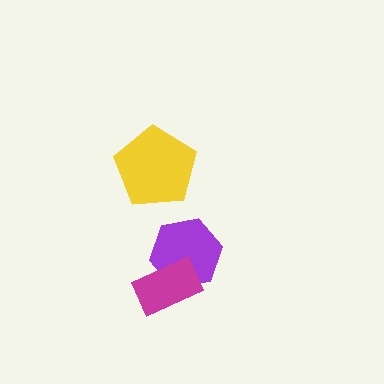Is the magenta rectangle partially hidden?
No, no other shape covers it.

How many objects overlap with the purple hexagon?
1 object overlaps with the purple hexagon.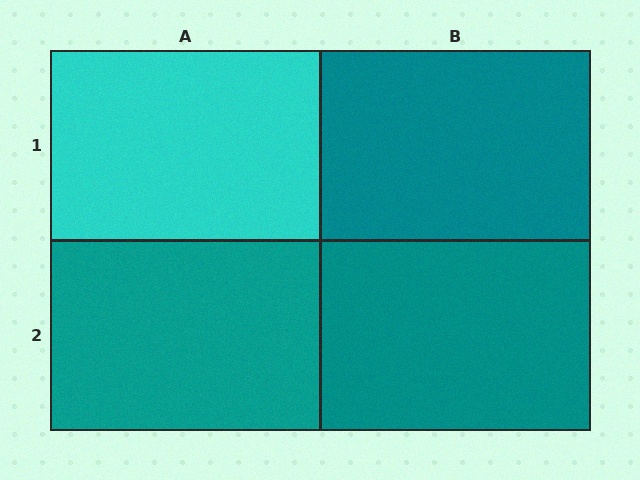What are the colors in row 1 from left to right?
Cyan, teal.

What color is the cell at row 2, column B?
Teal.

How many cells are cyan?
1 cell is cyan.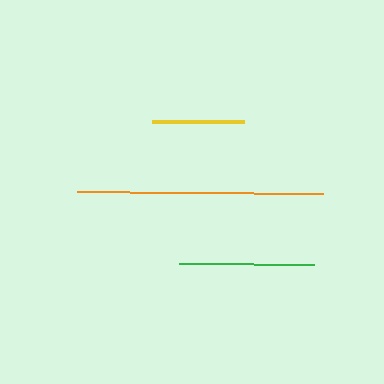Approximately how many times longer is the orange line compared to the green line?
The orange line is approximately 1.8 times the length of the green line.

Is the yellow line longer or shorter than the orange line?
The orange line is longer than the yellow line.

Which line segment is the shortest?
The yellow line is the shortest at approximately 92 pixels.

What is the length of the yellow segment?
The yellow segment is approximately 92 pixels long.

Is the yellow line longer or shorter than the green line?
The green line is longer than the yellow line.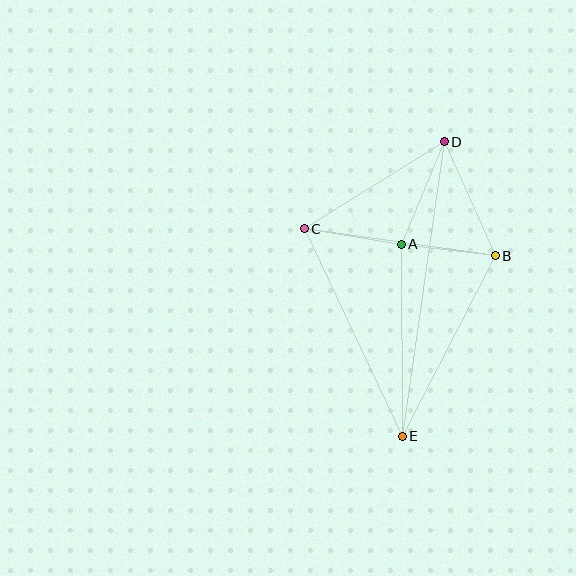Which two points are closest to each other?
Points A and B are closest to each other.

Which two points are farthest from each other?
Points D and E are farthest from each other.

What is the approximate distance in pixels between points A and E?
The distance between A and E is approximately 192 pixels.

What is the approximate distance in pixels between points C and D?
The distance between C and D is approximately 165 pixels.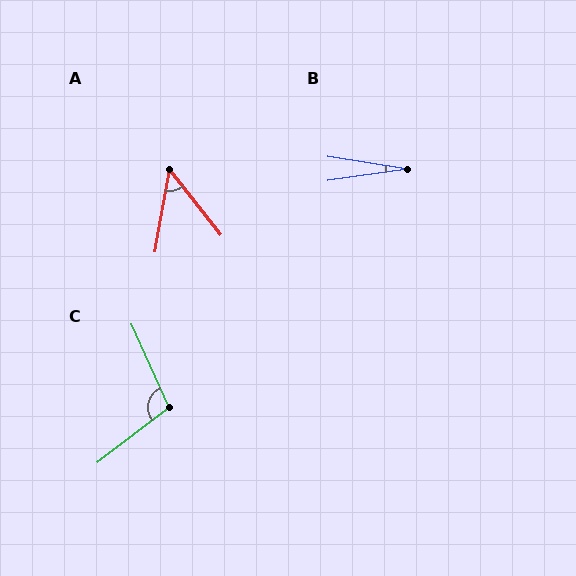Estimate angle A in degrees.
Approximately 48 degrees.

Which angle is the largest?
C, at approximately 103 degrees.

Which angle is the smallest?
B, at approximately 18 degrees.